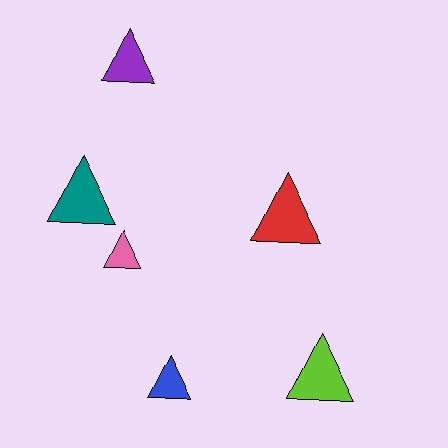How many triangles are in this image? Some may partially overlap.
There are 6 triangles.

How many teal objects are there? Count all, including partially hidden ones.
There is 1 teal object.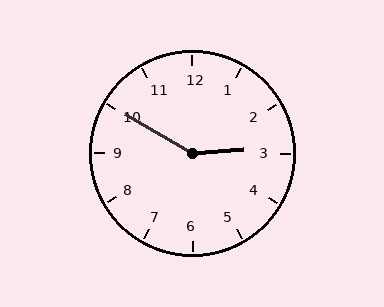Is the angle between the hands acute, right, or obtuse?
It is obtuse.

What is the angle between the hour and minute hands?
Approximately 145 degrees.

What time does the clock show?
2:50.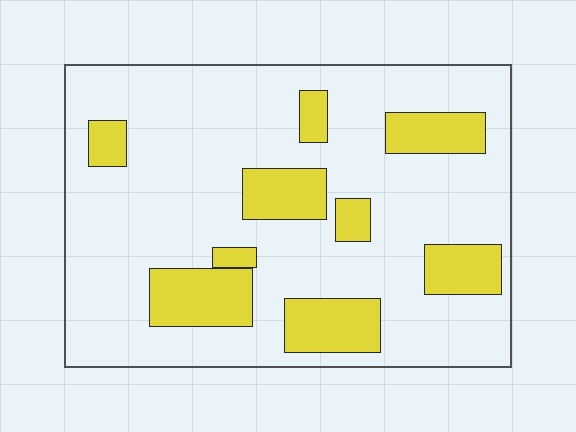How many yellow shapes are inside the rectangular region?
9.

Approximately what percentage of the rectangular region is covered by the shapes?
Approximately 20%.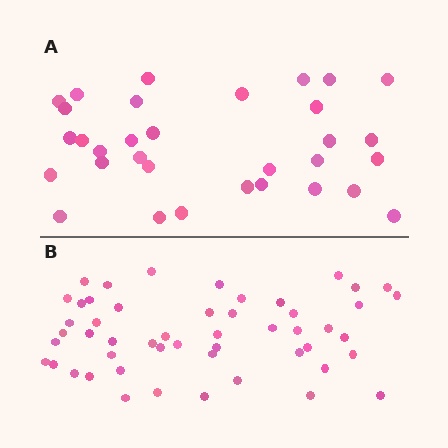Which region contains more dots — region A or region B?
Region B (the bottom region) has more dots.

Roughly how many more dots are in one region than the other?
Region B has approximately 20 more dots than region A.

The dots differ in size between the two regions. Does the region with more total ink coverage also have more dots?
No. Region A has more total ink coverage because its dots are larger, but region B actually contains more individual dots. Total area can be misleading — the number of items is what matters here.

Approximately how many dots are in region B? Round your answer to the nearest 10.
About 50 dots. (The exact count is 51, which rounds to 50.)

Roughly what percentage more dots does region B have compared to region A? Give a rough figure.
About 60% more.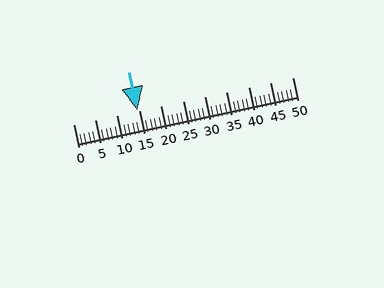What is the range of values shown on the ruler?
The ruler shows values from 0 to 50.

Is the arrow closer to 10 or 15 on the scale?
The arrow is closer to 15.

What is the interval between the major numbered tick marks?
The major tick marks are spaced 5 units apart.